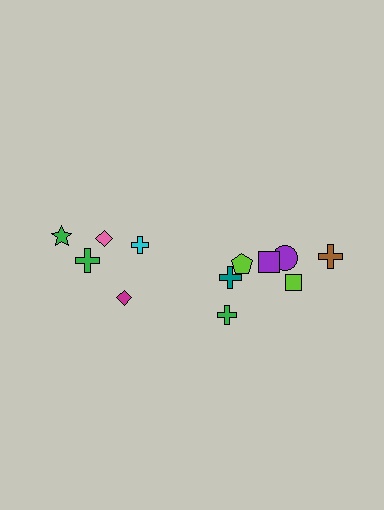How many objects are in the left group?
There are 5 objects.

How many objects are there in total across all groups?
There are 13 objects.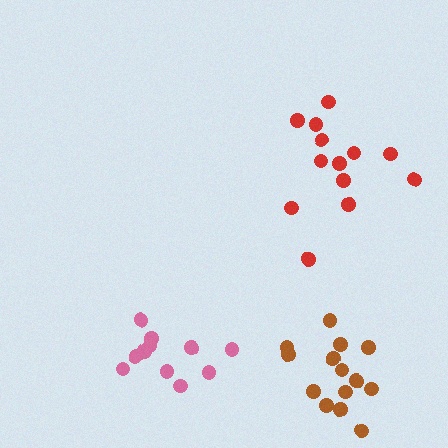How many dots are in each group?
Group 1: 14 dots, Group 2: 13 dots, Group 3: 12 dots (39 total).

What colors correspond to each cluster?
The clusters are colored: brown, red, pink.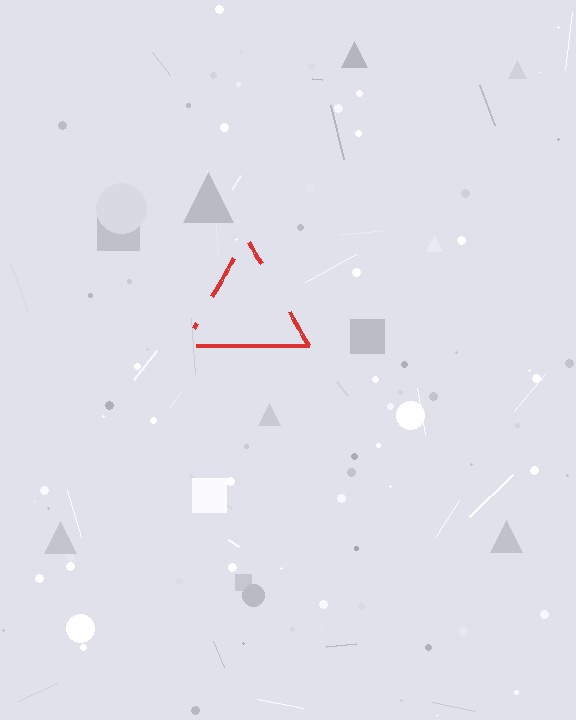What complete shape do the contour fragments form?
The contour fragments form a triangle.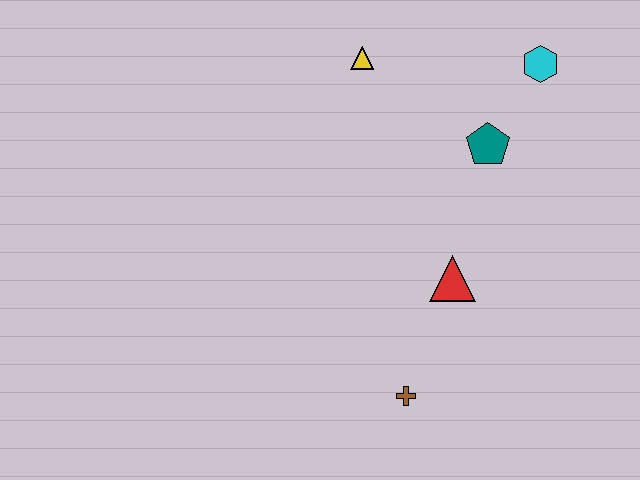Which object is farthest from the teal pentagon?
The brown cross is farthest from the teal pentagon.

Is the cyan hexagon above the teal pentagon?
Yes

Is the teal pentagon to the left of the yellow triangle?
No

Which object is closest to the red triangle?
The brown cross is closest to the red triangle.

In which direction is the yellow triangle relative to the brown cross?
The yellow triangle is above the brown cross.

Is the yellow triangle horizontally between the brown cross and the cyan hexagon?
No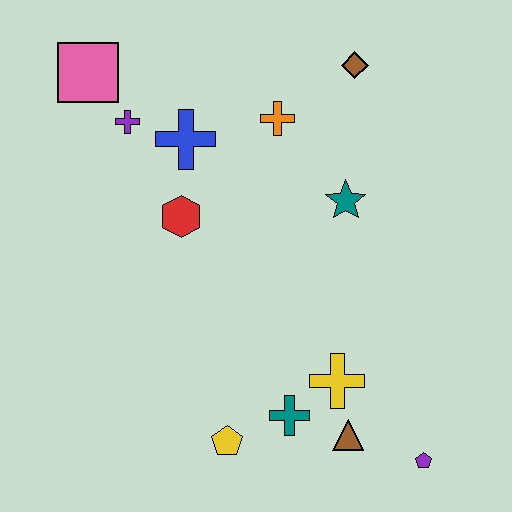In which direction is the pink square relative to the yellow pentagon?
The pink square is above the yellow pentagon.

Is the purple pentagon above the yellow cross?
No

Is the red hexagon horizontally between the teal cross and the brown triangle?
No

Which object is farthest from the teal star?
The pink square is farthest from the teal star.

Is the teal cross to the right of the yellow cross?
No